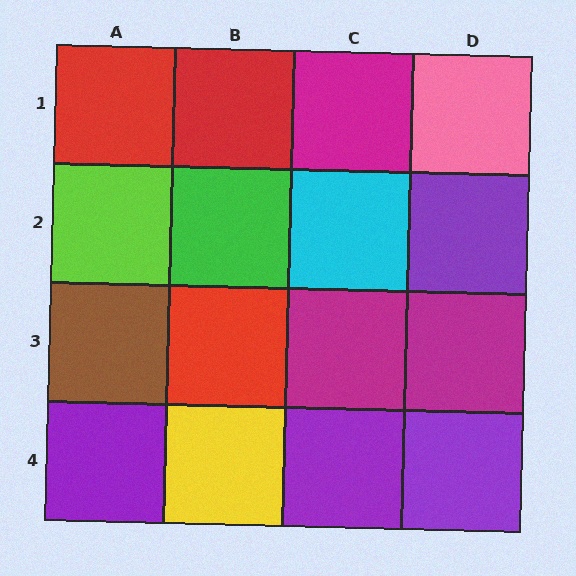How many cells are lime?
1 cell is lime.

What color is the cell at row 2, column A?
Lime.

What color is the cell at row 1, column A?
Red.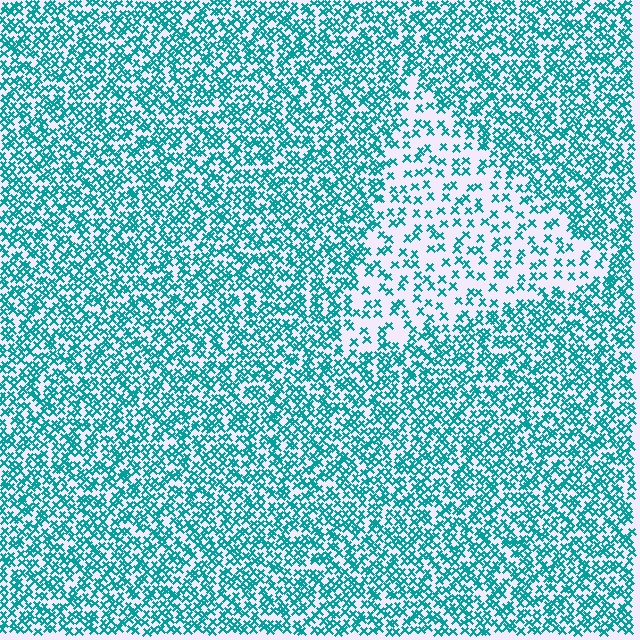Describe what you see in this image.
The image contains small teal elements arranged at two different densities. A triangle-shaped region is visible where the elements are less densely packed than the surrounding area.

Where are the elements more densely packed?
The elements are more densely packed outside the triangle boundary.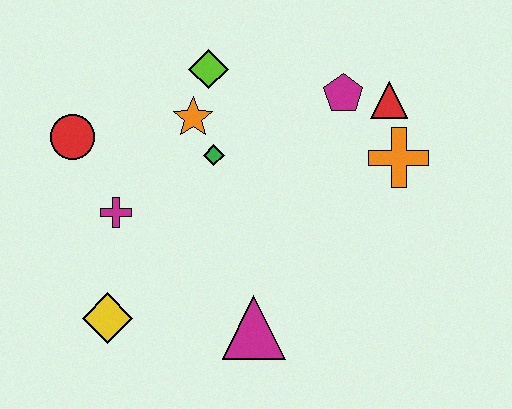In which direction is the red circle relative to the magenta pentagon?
The red circle is to the left of the magenta pentagon.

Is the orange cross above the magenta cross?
Yes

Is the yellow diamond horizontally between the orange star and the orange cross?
No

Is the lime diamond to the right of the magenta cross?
Yes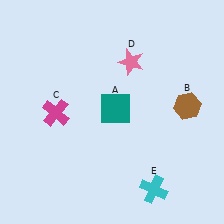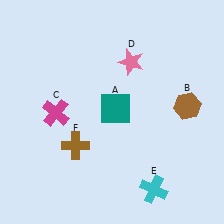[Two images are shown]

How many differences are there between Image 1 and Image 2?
There is 1 difference between the two images.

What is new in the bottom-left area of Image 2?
A brown cross (F) was added in the bottom-left area of Image 2.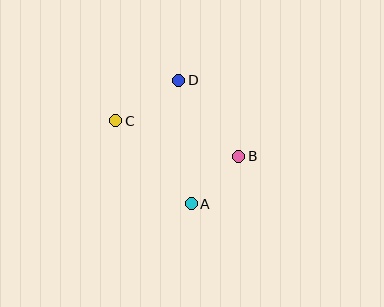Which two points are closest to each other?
Points A and B are closest to each other.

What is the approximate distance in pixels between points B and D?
The distance between B and D is approximately 97 pixels.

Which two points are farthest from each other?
Points B and C are farthest from each other.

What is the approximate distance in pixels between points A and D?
The distance between A and D is approximately 124 pixels.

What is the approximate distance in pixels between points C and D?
The distance between C and D is approximately 75 pixels.